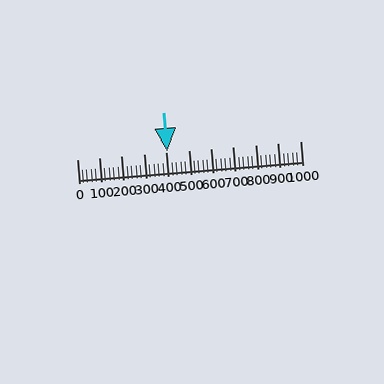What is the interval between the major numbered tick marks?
The major tick marks are spaced 100 units apart.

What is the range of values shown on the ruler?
The ruler shows values from 0 to 1000.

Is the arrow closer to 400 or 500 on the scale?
The arrow is closer to 400.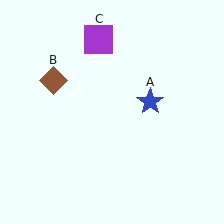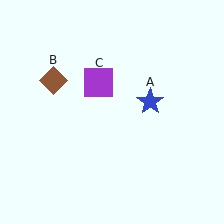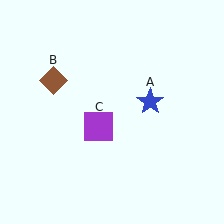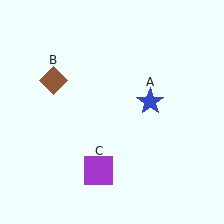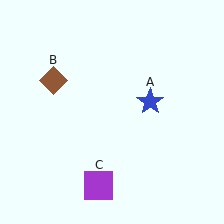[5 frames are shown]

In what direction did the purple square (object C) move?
The purple square (object C) moved down.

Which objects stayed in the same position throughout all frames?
Blue star (object A) and brown diamond (object B) remained stationary.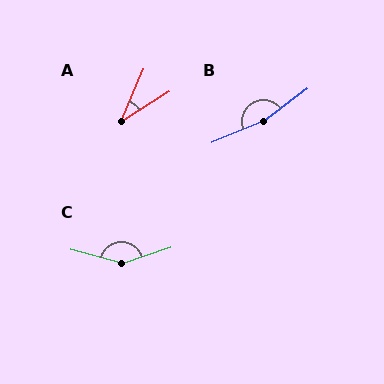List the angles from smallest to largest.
A (35°), C (147°), B (165°).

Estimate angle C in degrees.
Approximately 147 degrees.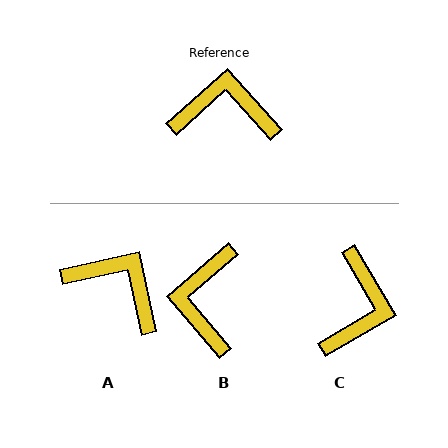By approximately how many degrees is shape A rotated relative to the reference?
Approximately 30 degrees clockwise.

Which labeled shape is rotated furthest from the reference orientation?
C, about 102 degrees away.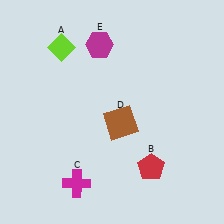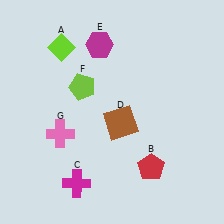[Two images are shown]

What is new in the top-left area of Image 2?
A lime pentagon (F) was added in the top-left area of Image 2.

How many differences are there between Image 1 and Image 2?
There are 2 differences between the two images.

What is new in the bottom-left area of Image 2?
A pink cross (G) was added in the bottom-left area of Image 2.